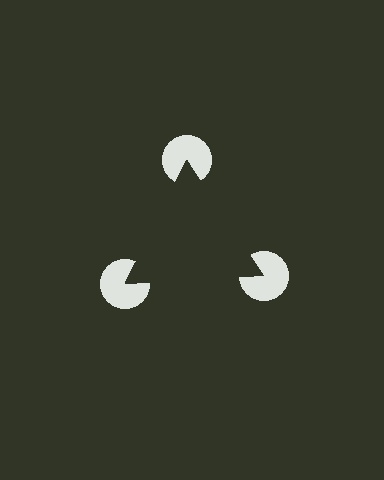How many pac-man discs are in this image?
There are 3 — one at each vertex of the illusory triangle.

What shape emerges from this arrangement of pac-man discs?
An illusory triangle — its edges are inferred from the aligned wedge cuts in the pac-man discs, not physically drawn.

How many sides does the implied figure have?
3 sides.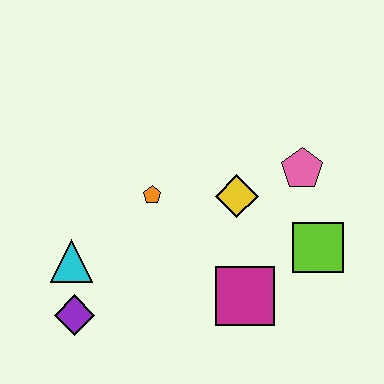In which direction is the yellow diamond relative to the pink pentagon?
The yellow diamond is to the left of the pink pentagon.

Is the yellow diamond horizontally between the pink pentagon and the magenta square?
No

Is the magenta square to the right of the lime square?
No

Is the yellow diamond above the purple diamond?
Yes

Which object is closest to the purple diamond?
The cyan triangle is closest to the purple diamond.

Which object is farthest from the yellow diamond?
The purple diamond is farthest from the yellow diamond.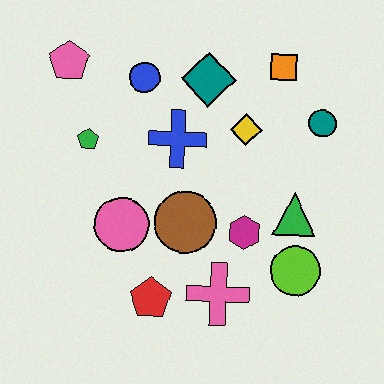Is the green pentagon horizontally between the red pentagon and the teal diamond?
No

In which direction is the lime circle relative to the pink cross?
The lime circle is to the right of the pink cross.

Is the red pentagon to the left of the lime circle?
Yes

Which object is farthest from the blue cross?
The lime circle is farthest from the blue cross.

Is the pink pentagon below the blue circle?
No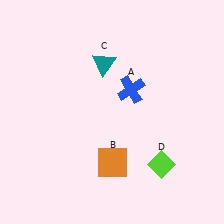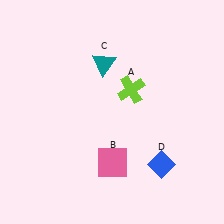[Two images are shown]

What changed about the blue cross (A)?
In Image 1, A is blue. In Image 2, it changed to lime.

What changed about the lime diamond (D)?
In Image 1, D is lime. In Image 2, it changed to blue.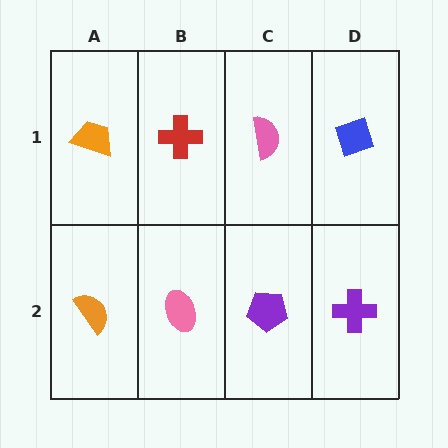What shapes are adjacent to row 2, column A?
An orange trapezoid (row 1, column A), a pink ellipse (row 2, column B).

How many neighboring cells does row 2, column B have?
3.